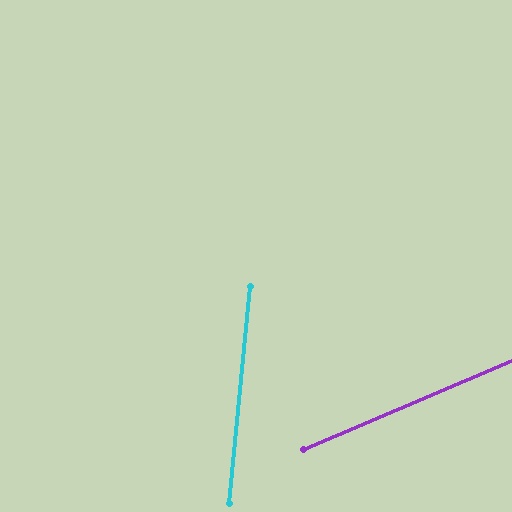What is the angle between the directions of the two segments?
Approximately 61 degrees.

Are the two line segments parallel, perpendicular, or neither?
Neither parallel nor perpendicular — they differ by about 61°.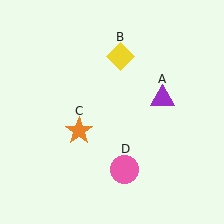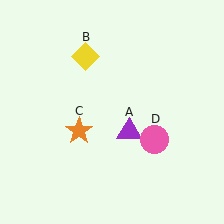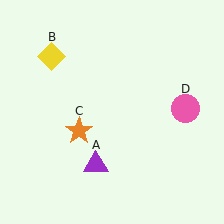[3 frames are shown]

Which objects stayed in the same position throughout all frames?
Orange star (object C) remained stationary.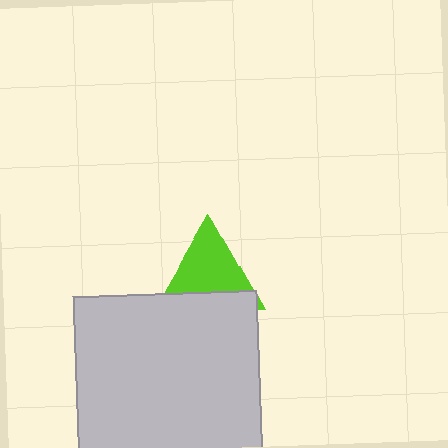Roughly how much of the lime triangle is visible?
About half of it is visible (roughly 65%).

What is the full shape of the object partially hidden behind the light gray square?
The partially hidden object is a lime triangle.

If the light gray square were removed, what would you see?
You would see the complete lime triangle.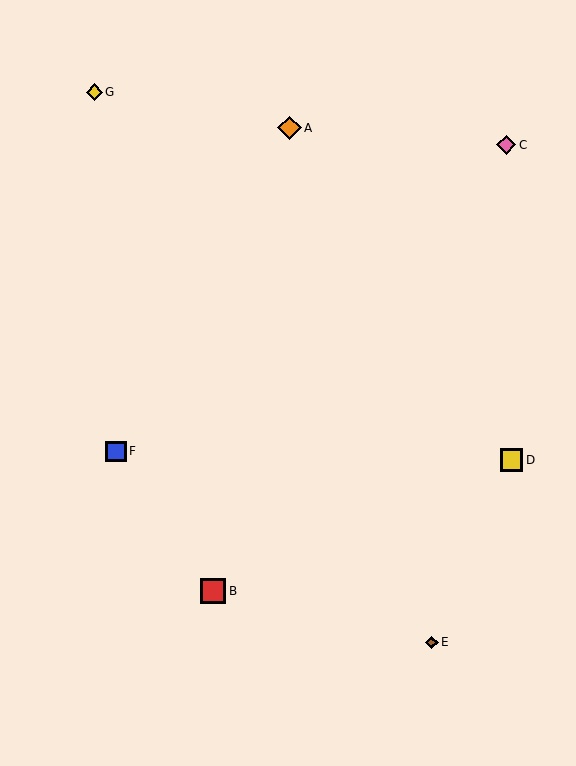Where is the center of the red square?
The center of the red square is at (213, 591).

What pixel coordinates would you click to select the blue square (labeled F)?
Click at (116, 451) to select the blue square F.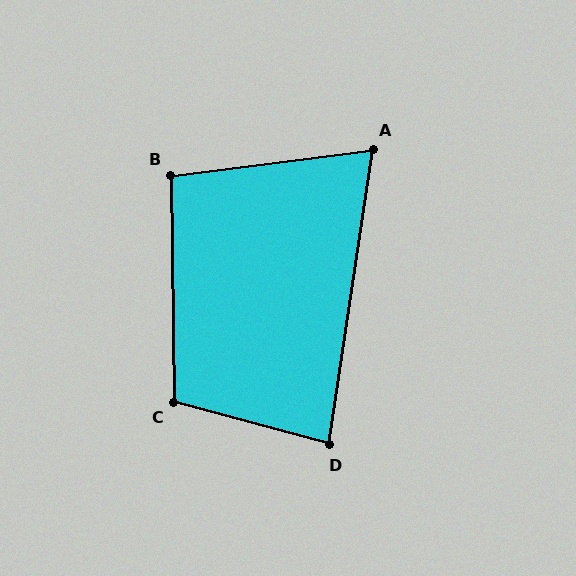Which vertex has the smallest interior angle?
A, at approximately 74 degrees.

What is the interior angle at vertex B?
Approximately 97 degrees (obtuse).